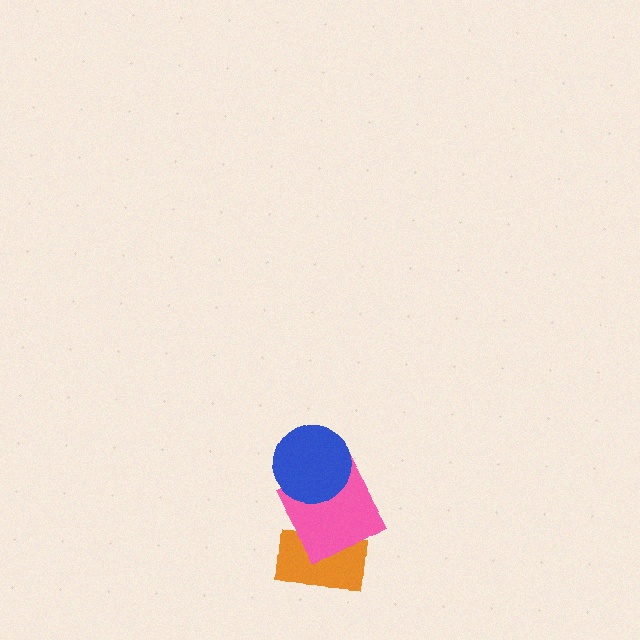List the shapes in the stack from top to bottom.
From top to bottom: the blue circle, the pink square, the orange rectangle.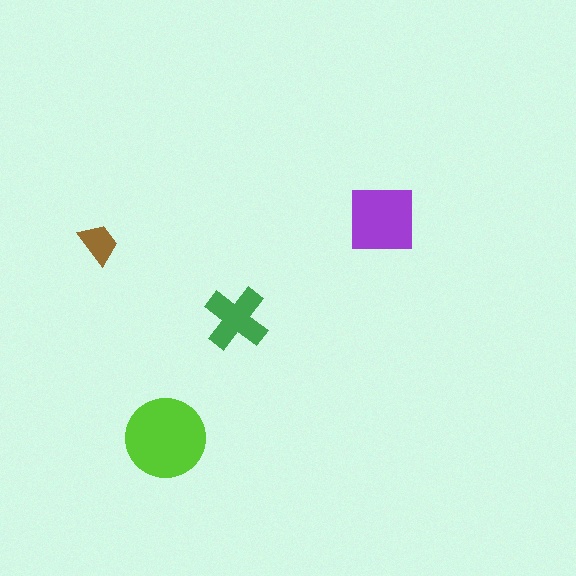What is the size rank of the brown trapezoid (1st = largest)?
4th.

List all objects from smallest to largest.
The brown trapezoid, the green cross, the purple square, the lime circle.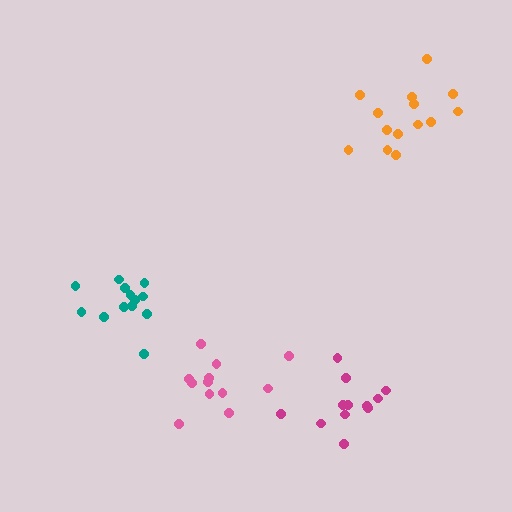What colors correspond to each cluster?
The clusters are colored: pink, magenta, teal, orange.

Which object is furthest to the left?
The teal cluster is leftmost.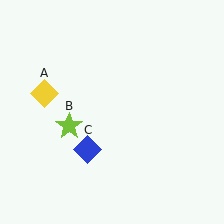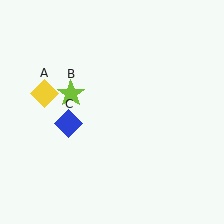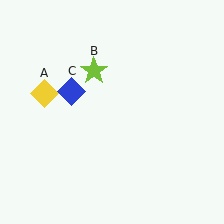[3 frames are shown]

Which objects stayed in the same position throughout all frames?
Yellow diamond (object A) remained stationary.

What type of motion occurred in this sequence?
The lime star (object B), blue diamond (object C) rotated clockwise around the center of the scene.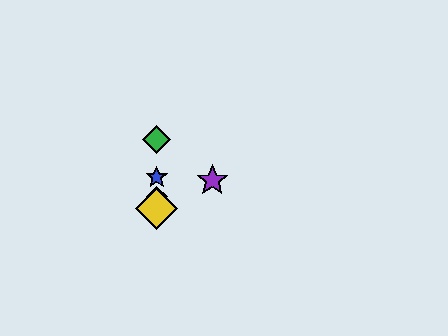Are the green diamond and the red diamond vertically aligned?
Yes, both are at x≈157.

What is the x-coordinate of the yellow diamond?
The yellow diamond is at x≈157.